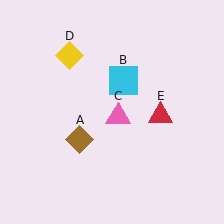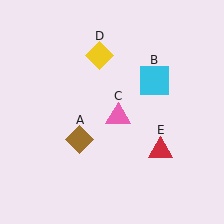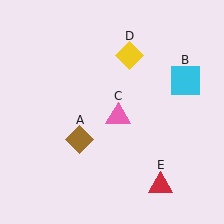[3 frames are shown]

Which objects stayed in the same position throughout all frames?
Brown diamond (object A) and pink triangle (object C) remained stationary.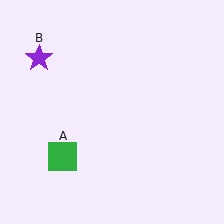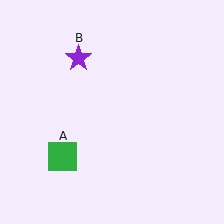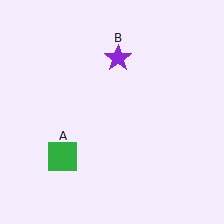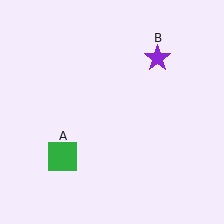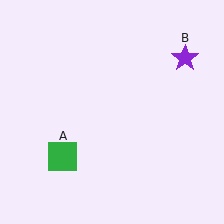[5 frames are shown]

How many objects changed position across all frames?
1 object changed position: purple star (object B).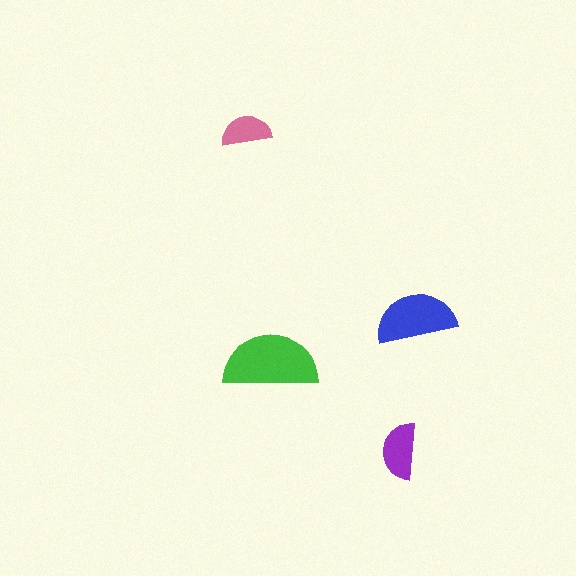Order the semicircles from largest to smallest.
the green one, the blue one, the purple one, the pink one.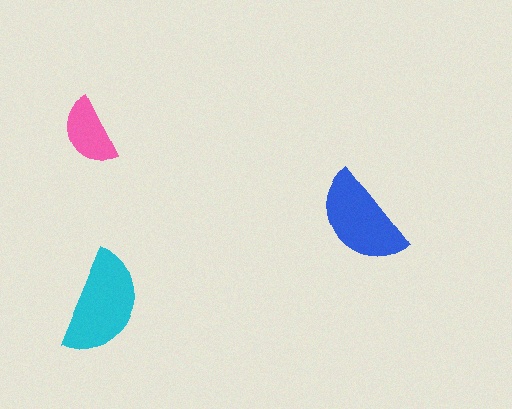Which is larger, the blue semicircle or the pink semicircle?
The blue one.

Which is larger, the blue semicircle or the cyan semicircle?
The cyan one.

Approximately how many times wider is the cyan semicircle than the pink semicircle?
About 1.5 times wider.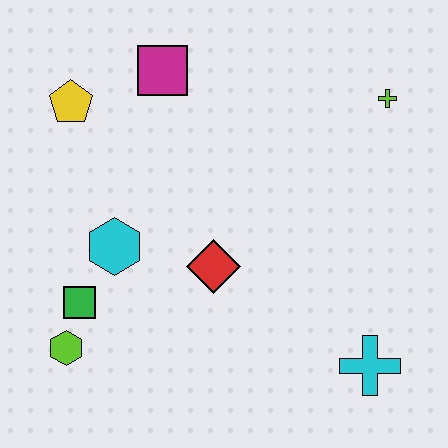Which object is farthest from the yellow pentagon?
The cyan cross is farthest from the yellow pentagon.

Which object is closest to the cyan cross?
The red diamond is closest to the cyan cross.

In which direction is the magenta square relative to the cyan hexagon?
The magenta square is above the cyan hexagon.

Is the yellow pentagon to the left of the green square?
Yes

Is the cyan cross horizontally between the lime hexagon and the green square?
No